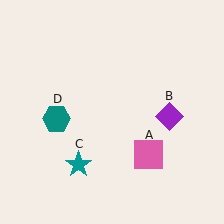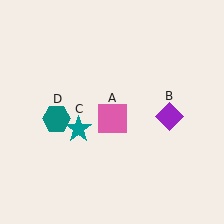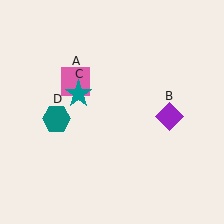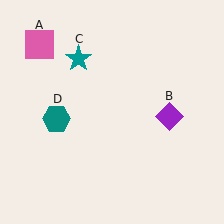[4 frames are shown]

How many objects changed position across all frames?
2 objects changed position: pink square (object A), teal star (object C).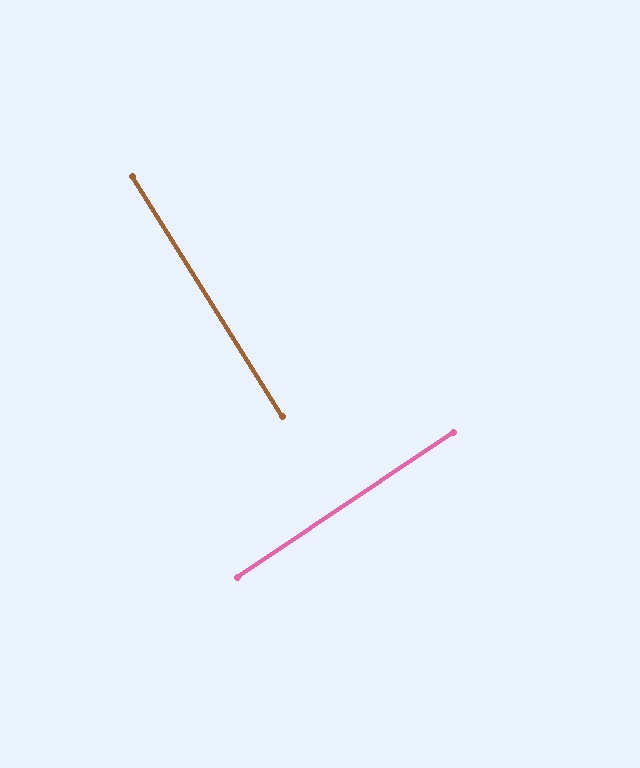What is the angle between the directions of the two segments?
Approximately 88 degrees.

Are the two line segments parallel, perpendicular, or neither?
Perpendicular — they meet at approximately 88°.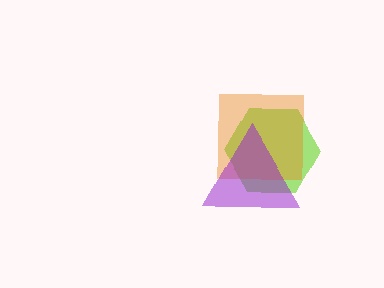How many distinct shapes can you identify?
There are 3 distinct shapes: a lime hexagon, an orange square, a purple triangle.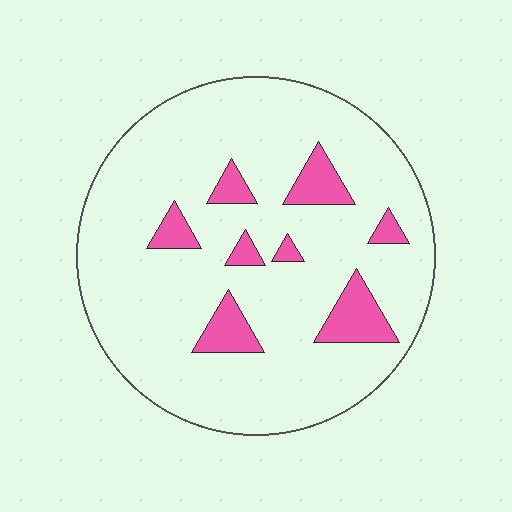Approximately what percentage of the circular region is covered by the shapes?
Approximately 15%.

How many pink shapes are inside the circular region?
8.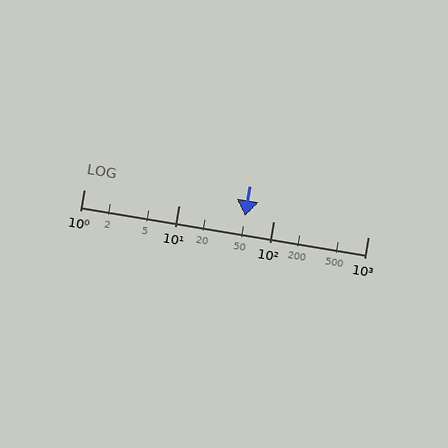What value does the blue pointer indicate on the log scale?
The pointer indicates approximately 51.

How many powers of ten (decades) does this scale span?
The scale spans 3 decades, from 1 to 1000.